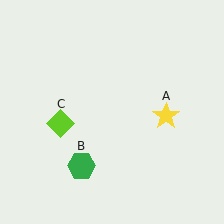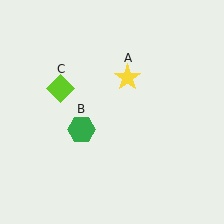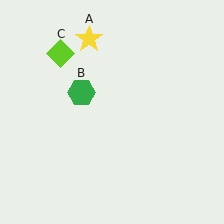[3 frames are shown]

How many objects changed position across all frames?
3 objects changed position: yellow star (object A), green hexagon (object B), lime diamond (object C).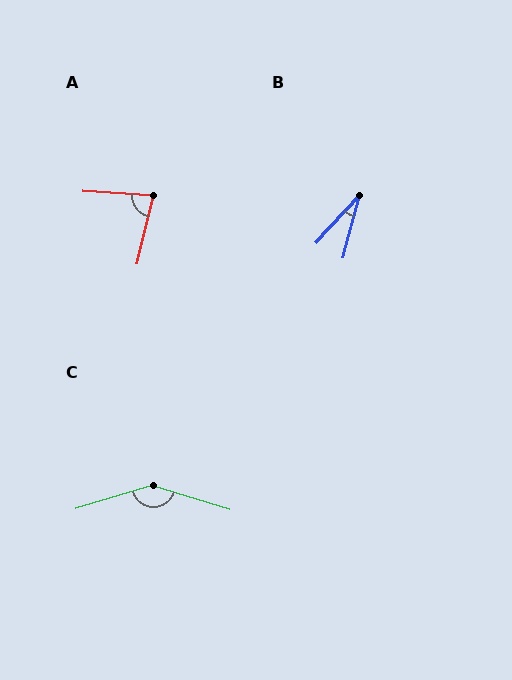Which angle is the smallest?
B, at approximately 28 degrees.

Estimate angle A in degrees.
Approximately 80 degrees.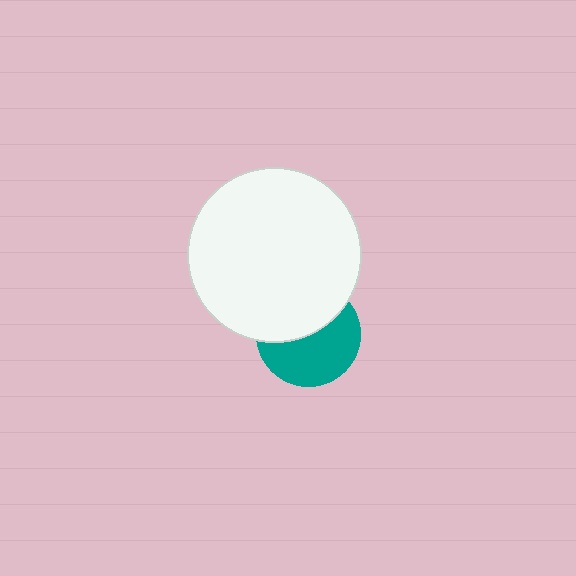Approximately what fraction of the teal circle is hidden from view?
Roughly 45% of the teal circle is hidden behind the white circle.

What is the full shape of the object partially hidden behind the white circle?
The partially hidden object is a teal circle.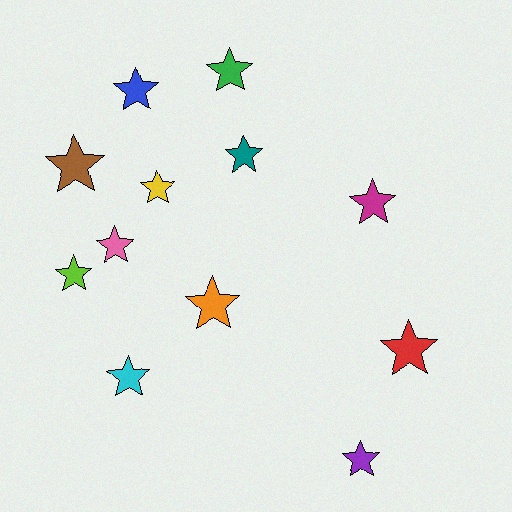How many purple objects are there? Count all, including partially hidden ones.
There is 1 purple object.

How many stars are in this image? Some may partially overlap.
There are 12 stars.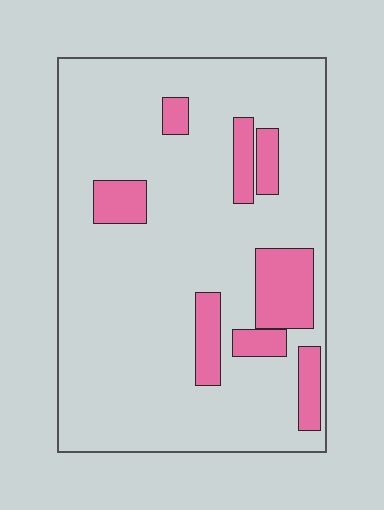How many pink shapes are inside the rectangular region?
8.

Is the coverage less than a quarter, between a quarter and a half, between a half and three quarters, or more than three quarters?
Less than a quarter.